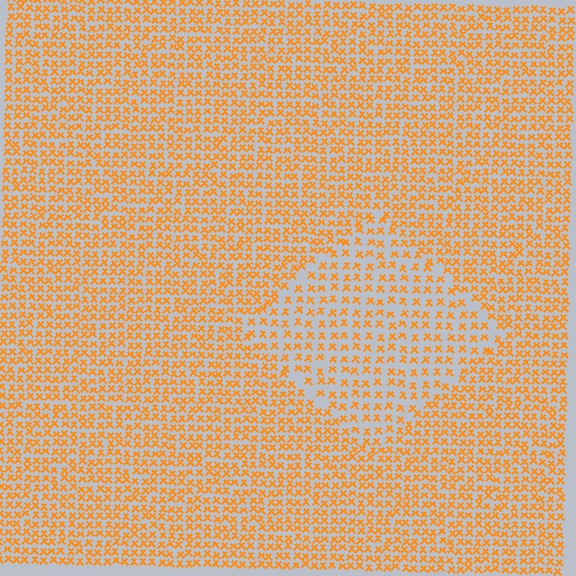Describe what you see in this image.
The image contains small orange elements arranged at two different densities. A diamond-shaped region is visible where the elements are less densely packed than the surrounding area.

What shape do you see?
I see a diamond.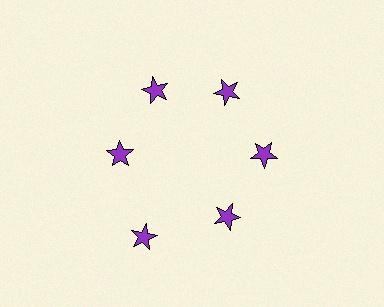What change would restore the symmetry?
The symmetry would be restored by moving it inward, back onto the ring so that all 6 stars sit at equal angles and equal distance from the center.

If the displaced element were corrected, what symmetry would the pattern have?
It would have 6-fold rotational symmetry — the pattern would map onto itself every 60 degrees.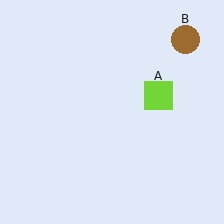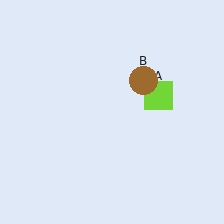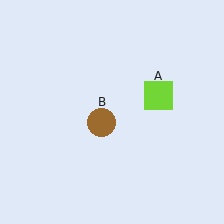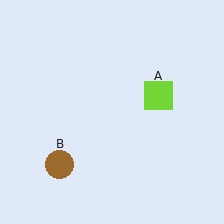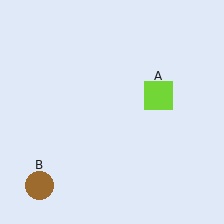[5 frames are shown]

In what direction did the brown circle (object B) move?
The brown circle (object B) moved down and to the left.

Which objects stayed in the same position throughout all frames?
Lime square (object A) remained stationary.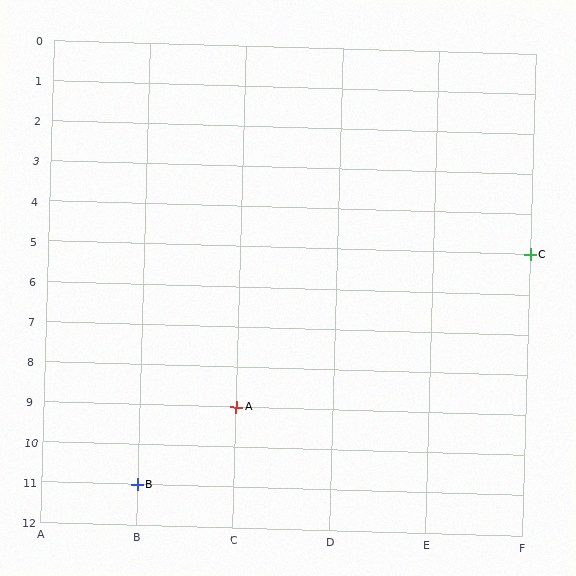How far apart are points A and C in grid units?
Points A and C are 3 columns and 4 rows apart (about 5.0 grid units diagonally).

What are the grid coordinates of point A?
Point A is at grid coordinates (C, 9).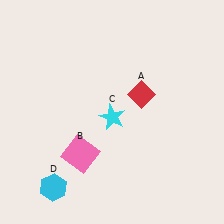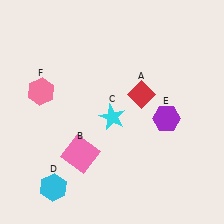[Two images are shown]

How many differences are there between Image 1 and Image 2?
There are 2 differences between the two images.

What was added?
A purple hexagon (E), a pink hexagon (F) were added in Image 2.